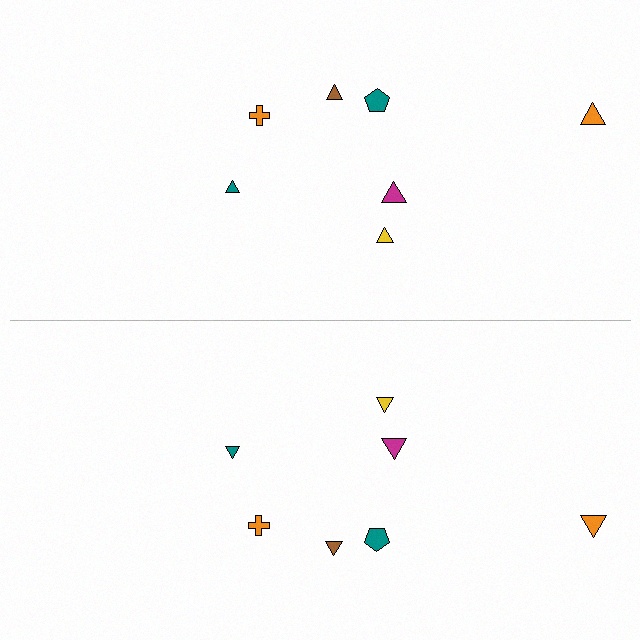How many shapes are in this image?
There are 14 shapes in this image.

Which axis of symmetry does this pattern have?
The pattern has a horizontal axis of symmetry running through the center of the image.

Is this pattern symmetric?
Yes, this pattern has bilateral (reflection) symmetry.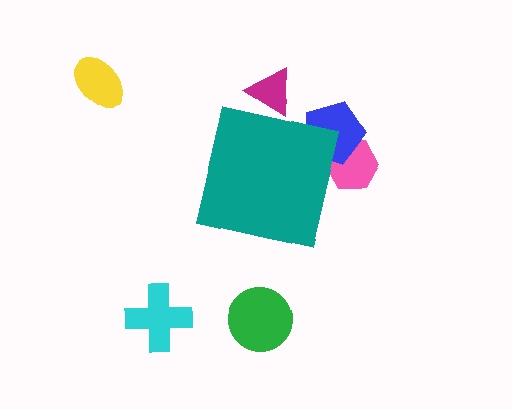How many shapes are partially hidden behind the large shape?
3 shapes are partially hidden.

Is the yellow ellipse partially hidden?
No, the yellow ellipse is fully visible.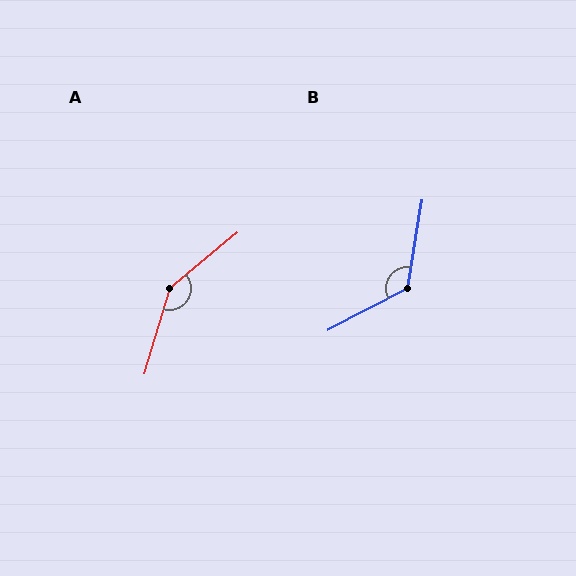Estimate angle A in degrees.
Approximately 146 degrees.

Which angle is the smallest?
B, at approximately 127 degrees.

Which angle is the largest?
A, at approximately 146 degrees.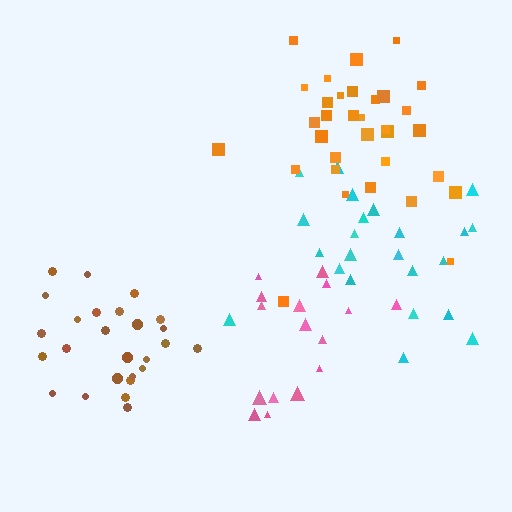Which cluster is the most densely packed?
Brown.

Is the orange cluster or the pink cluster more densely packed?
Orange.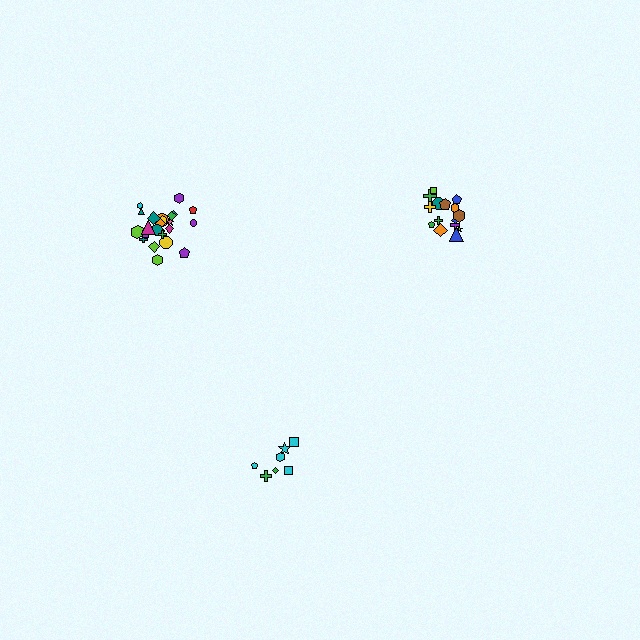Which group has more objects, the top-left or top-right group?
The top-left group.